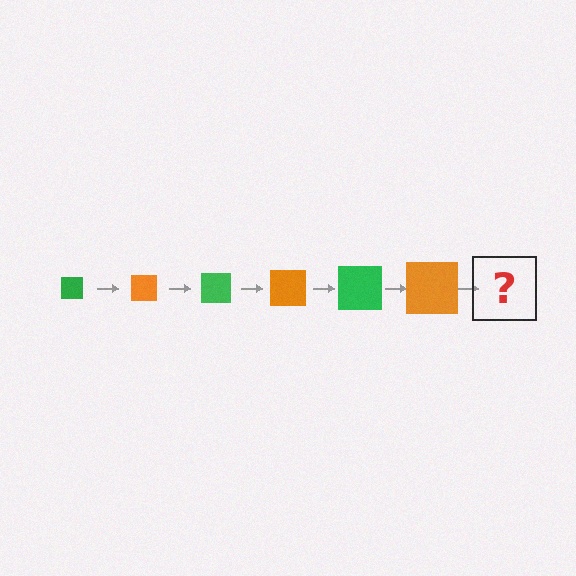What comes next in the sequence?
The next element should be a green square, larger than the previous one.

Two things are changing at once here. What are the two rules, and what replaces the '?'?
The two rules are that the square grows larger each step and the color cycles through green and orange. The '?' should be a green square, larger than the previous one.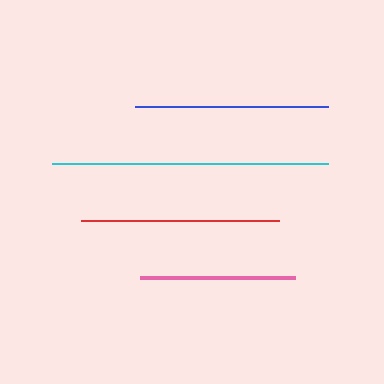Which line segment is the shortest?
The pink line is the shortest at approximately 155 pixels.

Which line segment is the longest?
The cyan line is the longest at approximately 276 pixels.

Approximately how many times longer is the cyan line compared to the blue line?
The cyan line is approximately 1.4 times the length of the blue line.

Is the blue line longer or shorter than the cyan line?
The cyan line is longer than the blue line.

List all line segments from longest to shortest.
From longest to shortest: cyan, red, blue, pink.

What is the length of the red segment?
The red segment is approximately 198 pixels long.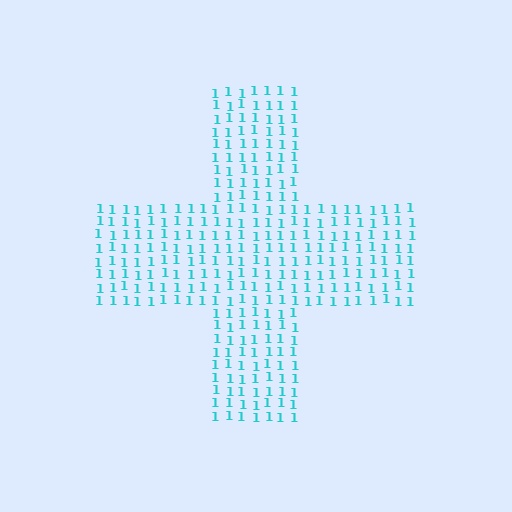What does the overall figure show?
The overall figure shows a cross.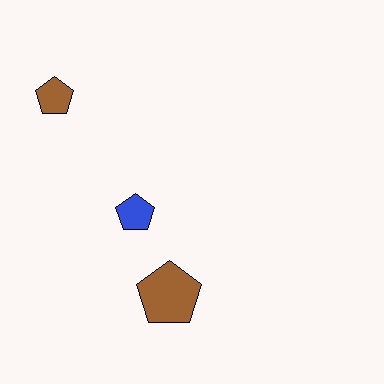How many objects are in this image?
There are 3 objects.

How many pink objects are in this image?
There are no pink objects.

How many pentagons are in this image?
There are 3 pentagons.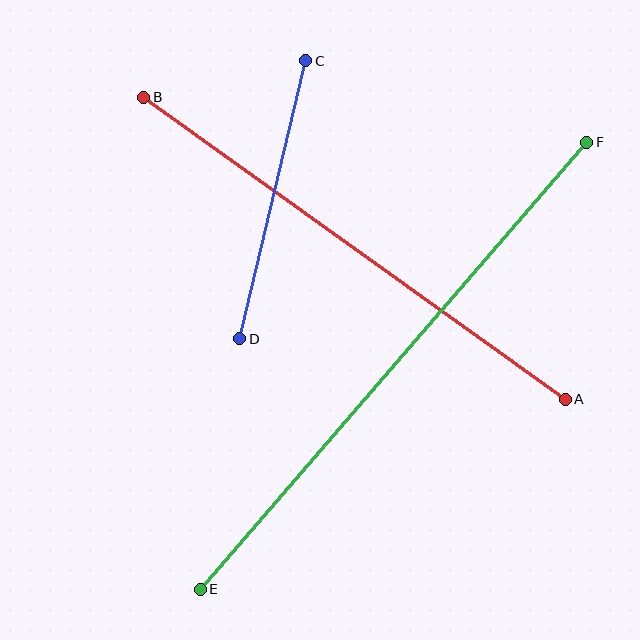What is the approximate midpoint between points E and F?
The midpoint is at approximately (394, 366) pixels.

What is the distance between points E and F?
The distance is approximately 591 pixels.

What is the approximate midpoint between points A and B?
The midpoint is at approximately (355, 248) pixels.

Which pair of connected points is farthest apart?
Points E and F are farthest apart.